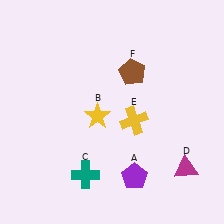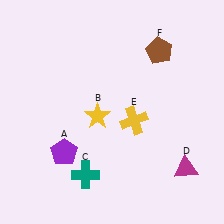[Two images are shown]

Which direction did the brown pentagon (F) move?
The brown pentagon (F) moved right.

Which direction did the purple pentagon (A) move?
The purple pentagon (A) moved left.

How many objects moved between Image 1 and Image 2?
2 objects moved between the two images.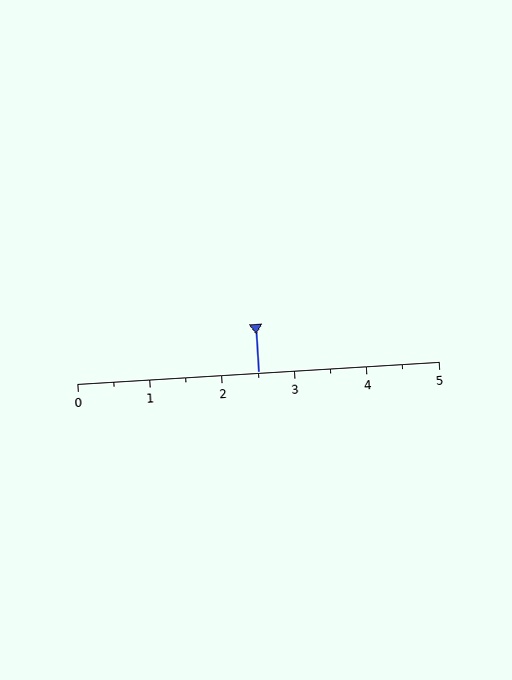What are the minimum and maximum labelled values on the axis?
The axis runs from 0 to 5.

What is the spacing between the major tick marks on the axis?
The major ticks are spaced 1 apart.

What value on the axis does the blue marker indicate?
The marker indicates approximately 2.5.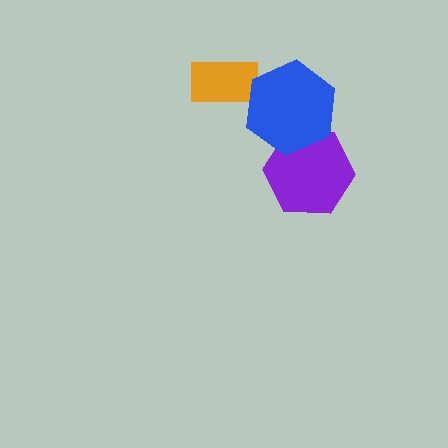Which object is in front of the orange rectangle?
The blue hexagon is in front of the orange rectangle.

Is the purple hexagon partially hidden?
Yes, it is partially covered by another shape.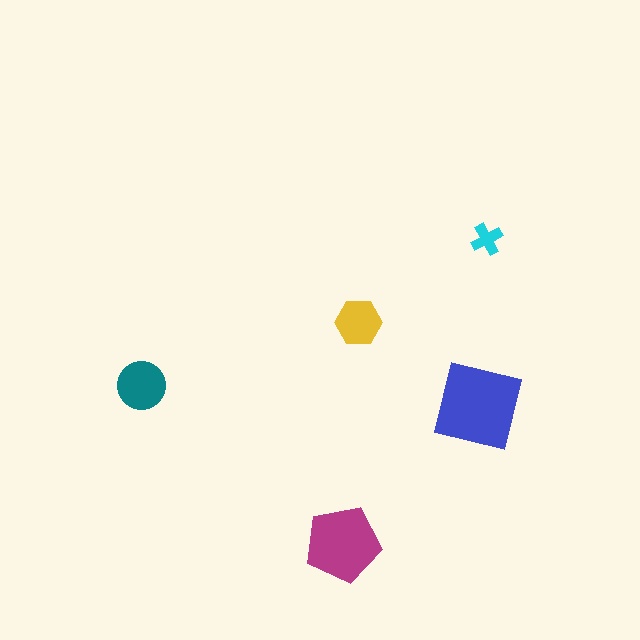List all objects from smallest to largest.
The cyan cross, the yellow hexagon, the teal circle, the magenta pentagon, the blue square.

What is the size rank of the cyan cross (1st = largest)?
5th.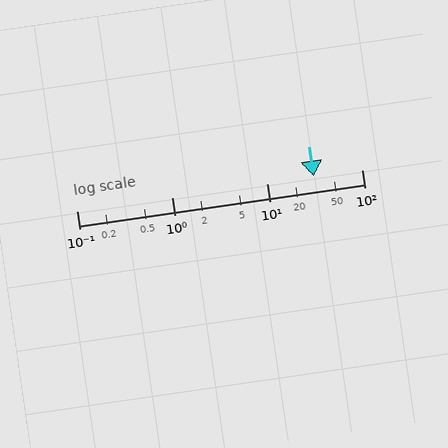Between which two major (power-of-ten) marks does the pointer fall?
The pointer is between 10 and 100.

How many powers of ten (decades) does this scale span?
The scale spans 3 decades, from 0.1 to 100.